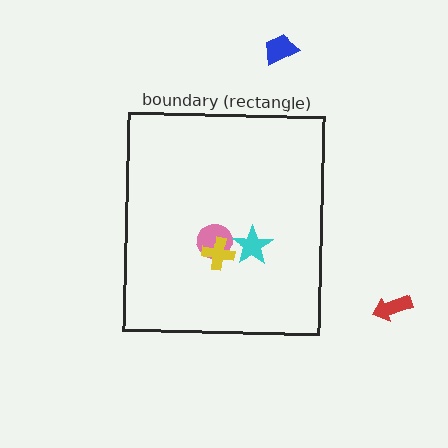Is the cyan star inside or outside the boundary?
Inside.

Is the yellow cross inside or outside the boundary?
Inside.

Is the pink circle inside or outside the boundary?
Inside.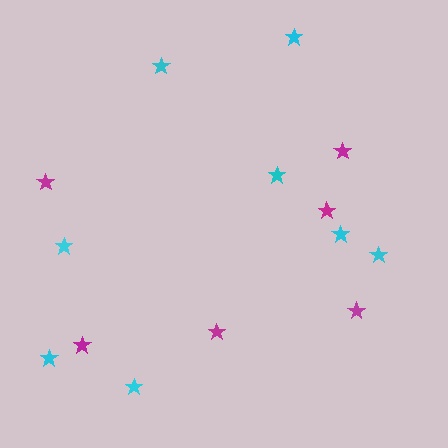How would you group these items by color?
There are 2 groups: one group of magenta stars (6) and one group of cyan stars (8).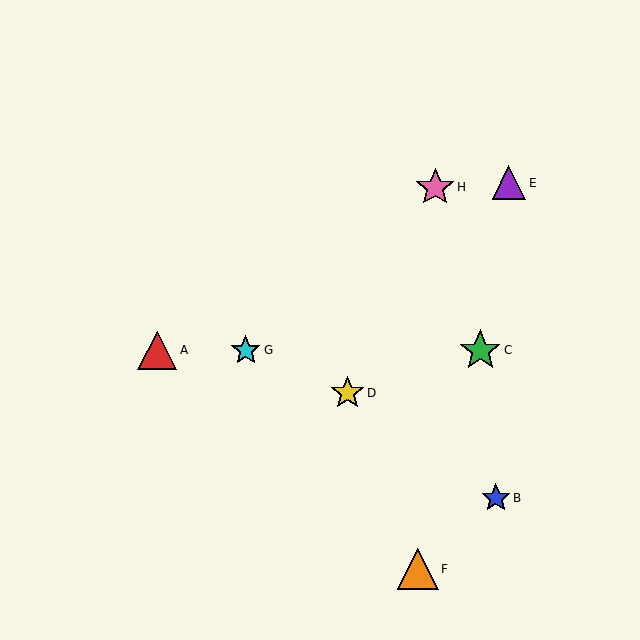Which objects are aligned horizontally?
Objects A, C, G are aligned horizontally.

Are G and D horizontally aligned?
No, G is at y≈350 and D is at y≈393.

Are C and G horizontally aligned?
Yes, both are at y≈350.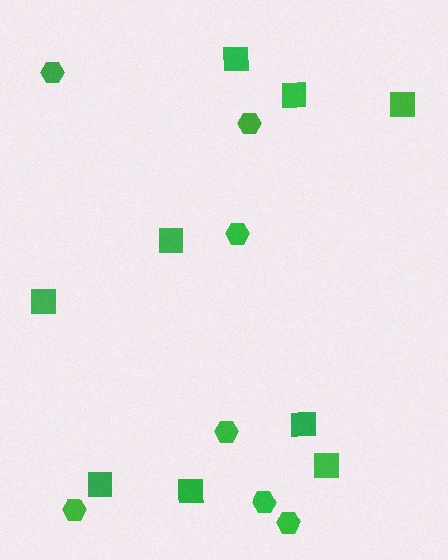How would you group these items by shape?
There are 2 groups: one group of hexagons (7) and one group of squares (9).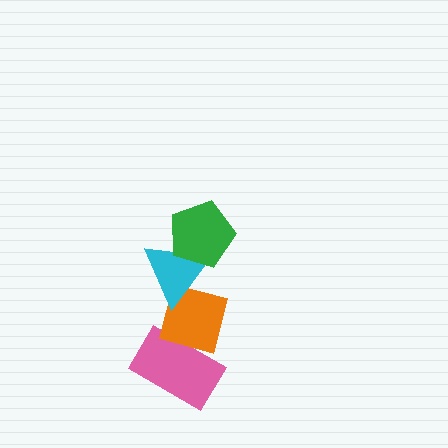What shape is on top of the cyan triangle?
The green pentagon is on top of the cyan triangle.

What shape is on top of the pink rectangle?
The orange square is on top of the pink rectangle.